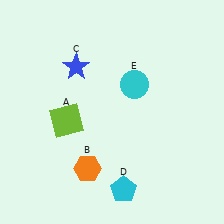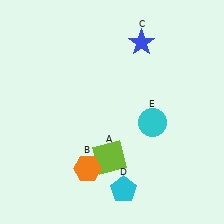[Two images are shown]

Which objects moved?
The objects that moved are: the lime square (A), the blue star (C), the cyan circle (E).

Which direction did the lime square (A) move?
The lime square (A) moved right.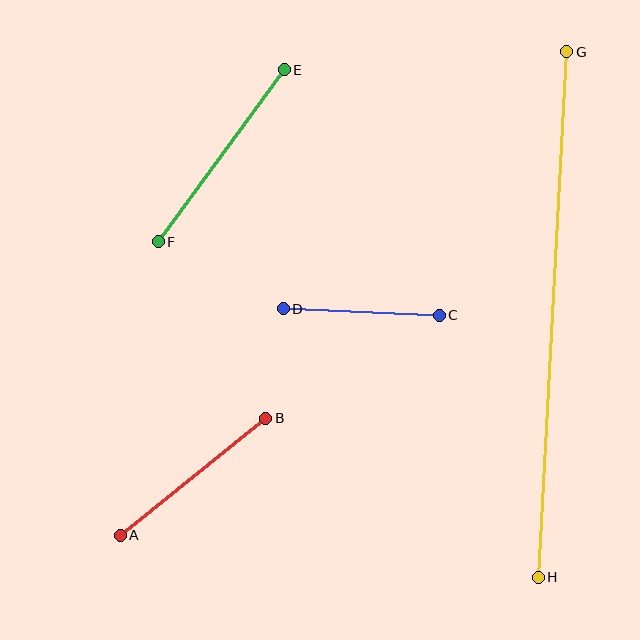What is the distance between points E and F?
The distance is approximately 213 pixels.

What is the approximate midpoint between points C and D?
The midpoint is at approximately (361, 312) pixels.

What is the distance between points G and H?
The distance is approximately 526 pixels.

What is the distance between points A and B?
The distance is approximately 187 pixels.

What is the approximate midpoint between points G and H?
The midpoint is at approximately (553, 315) pixels.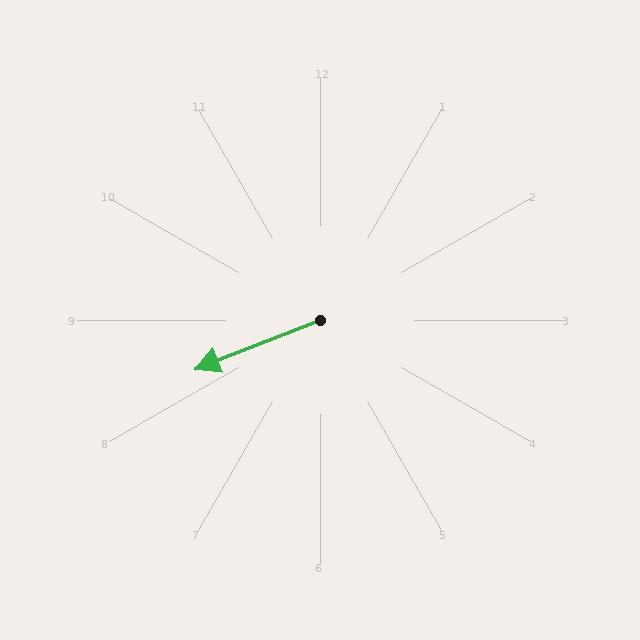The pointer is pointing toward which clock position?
Roughly 8 o'clock.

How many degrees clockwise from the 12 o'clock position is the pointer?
Approximately 249 degrees.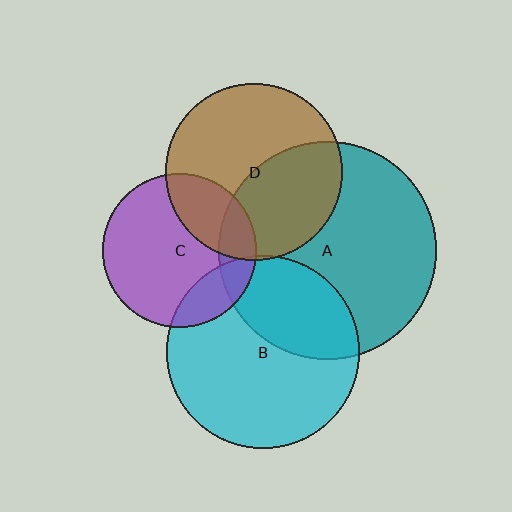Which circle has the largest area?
Circle A (teal).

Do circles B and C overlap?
Yes.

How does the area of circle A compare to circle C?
Approximately 2.0 times.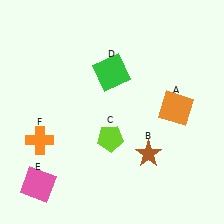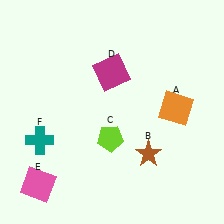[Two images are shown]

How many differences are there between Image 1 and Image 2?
There are 2 differences between the two images.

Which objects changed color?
D changed from green to magenta. F changed from orange to teal.